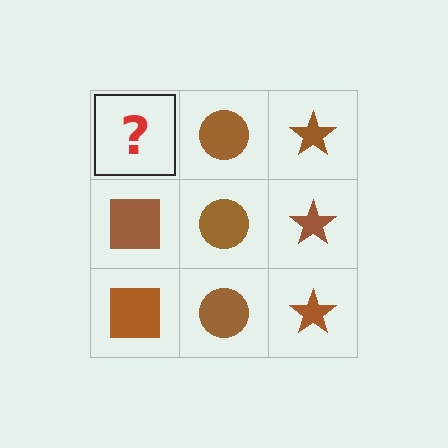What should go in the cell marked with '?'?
The missing cell should contain a brown square.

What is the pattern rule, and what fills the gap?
The rule is that each column has a consistent shape. The gap should be filled with a brown square.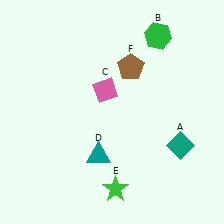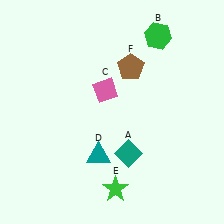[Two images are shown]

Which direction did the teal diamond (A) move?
The teal diamond (A) moved left.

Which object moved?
The teal diamond (A) moved left.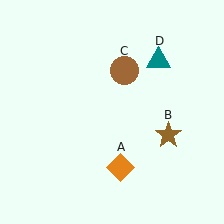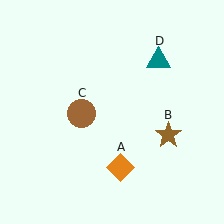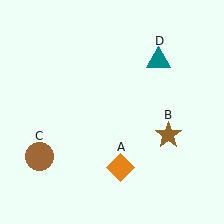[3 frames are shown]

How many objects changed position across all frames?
1 object changed position: brown circle (object C).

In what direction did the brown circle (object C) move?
The brown circle (object C) moved down and to the left.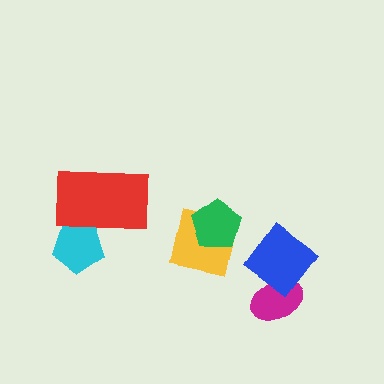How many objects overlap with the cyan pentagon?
1 object overlaps with the cyan pentagon.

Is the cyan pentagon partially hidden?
Yes, it is partially covered by another shape.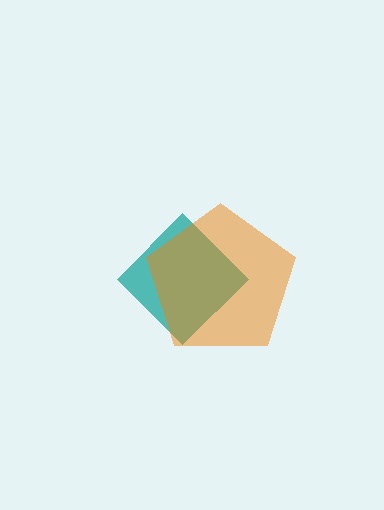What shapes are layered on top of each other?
The layered shapes are: a teal diamond, an orange pentagon.